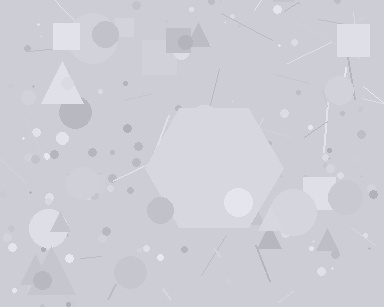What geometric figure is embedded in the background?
A hexagon is embedded in the background.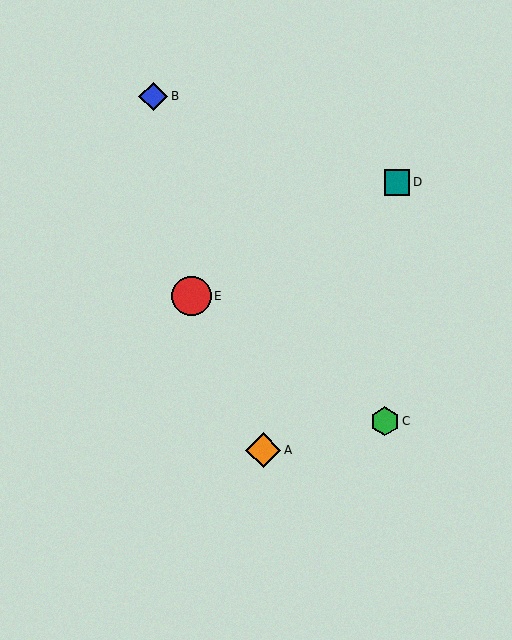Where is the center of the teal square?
The center of the teal square is at (397, 182).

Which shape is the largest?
The red circle (labeled E) is the largest.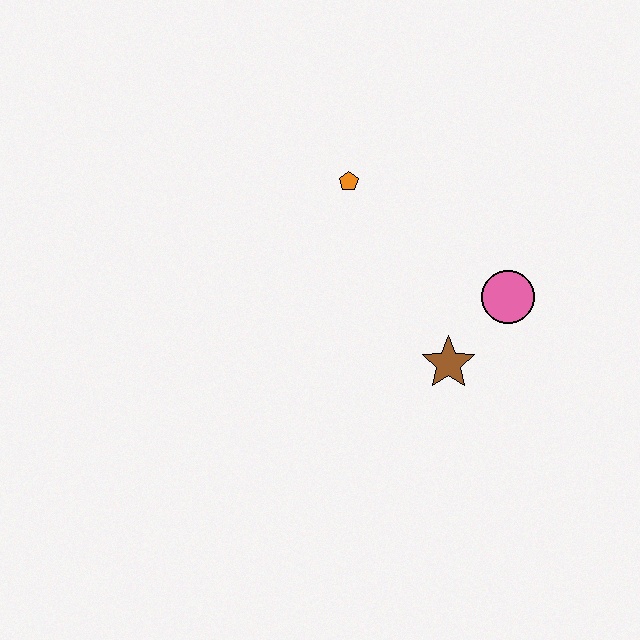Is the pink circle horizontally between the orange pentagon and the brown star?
No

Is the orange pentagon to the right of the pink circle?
No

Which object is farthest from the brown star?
The orange pentagon is farthest from the brown star.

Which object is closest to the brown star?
The pink circle is closest to the brown star.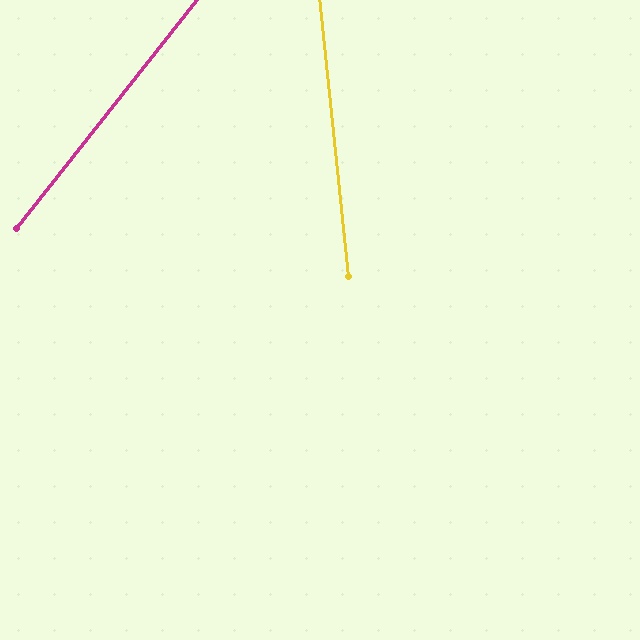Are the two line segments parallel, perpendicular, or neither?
Neither parallel nor perpendicular — they differ by about 44°.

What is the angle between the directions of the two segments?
Approximately 44 degrees.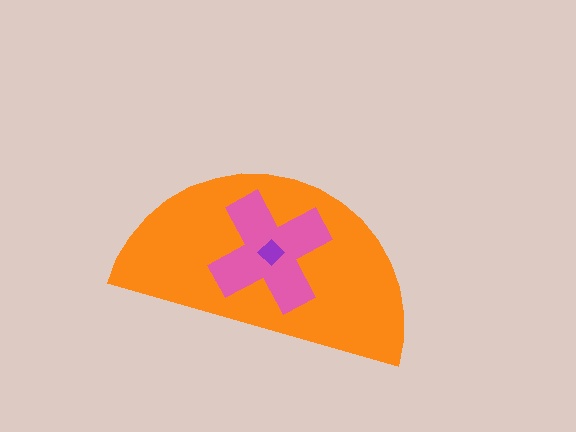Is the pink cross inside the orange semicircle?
Yes.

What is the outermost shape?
The orange semicircle.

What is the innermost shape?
The purple diamond.